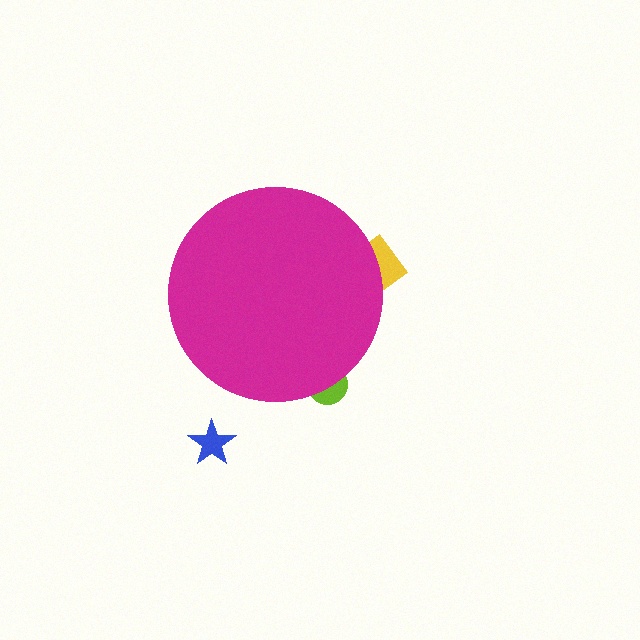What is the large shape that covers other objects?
A magenta circle.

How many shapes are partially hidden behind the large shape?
2 shapes are partially hidden.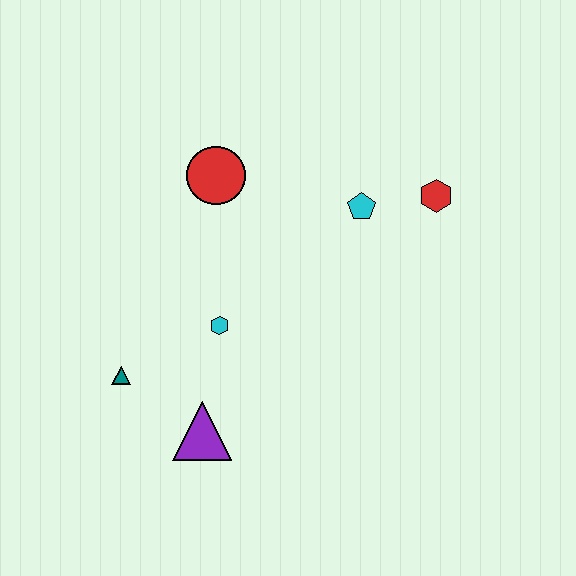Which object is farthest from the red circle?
The purple triangle is farthest from the red circle.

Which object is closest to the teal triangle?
The purple triangle is closest to the teal triangle.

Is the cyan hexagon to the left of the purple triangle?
No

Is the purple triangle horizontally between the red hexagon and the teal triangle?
Yes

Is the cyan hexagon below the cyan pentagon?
Yes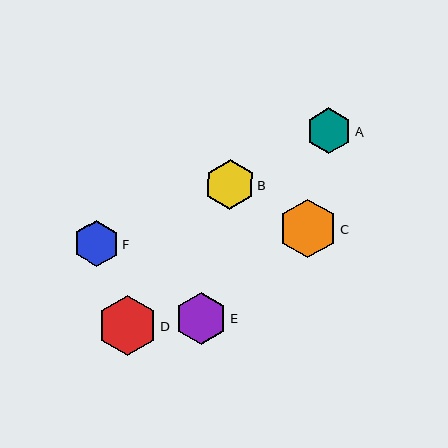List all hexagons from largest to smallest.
From largest to smallest: D, C, E, B, F, A.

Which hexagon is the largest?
Hexagon D is the largest with a size of approximately 60 pixels.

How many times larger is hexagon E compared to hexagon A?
Hexagon E is approximately 1.1 times the size of hexagon A.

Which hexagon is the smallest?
Hexagon A is the smallest with a size of approximately 46 pixels.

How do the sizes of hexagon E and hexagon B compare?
Hexagon E and hexagon B are approximately the same size.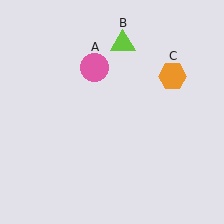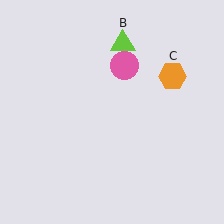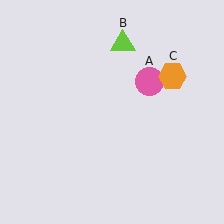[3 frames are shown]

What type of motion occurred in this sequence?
The pink circle (object A) rotated clockwise around the center of the scene.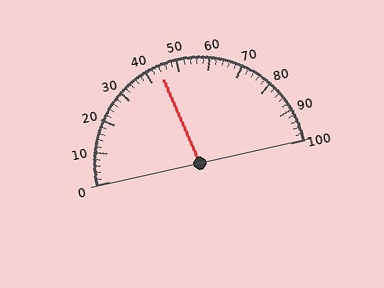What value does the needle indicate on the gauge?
The needle indicates approximately 44.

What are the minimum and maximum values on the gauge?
The gauge ranges from 0 to 100.